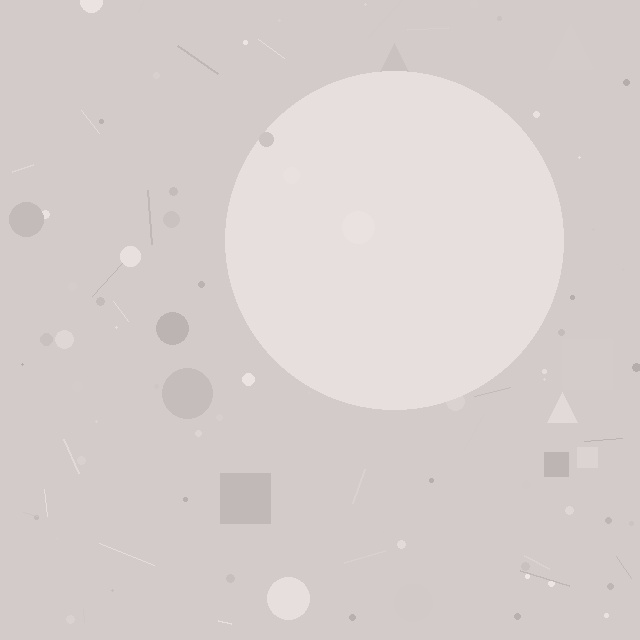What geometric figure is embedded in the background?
A circle is embedded in the background.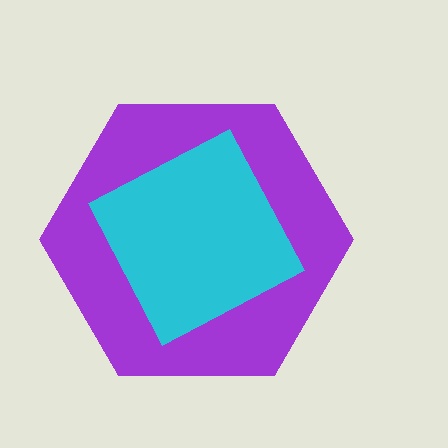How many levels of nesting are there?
2.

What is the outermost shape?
The purple hexagon.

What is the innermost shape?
The cyan diamond.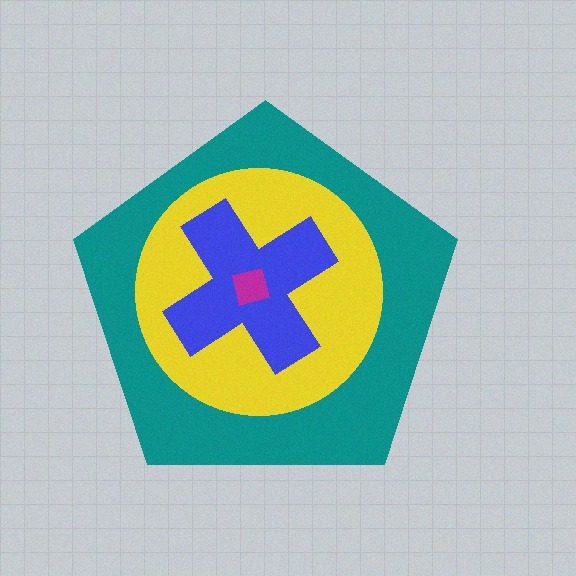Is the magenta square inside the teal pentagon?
Yes.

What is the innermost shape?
The magenta square.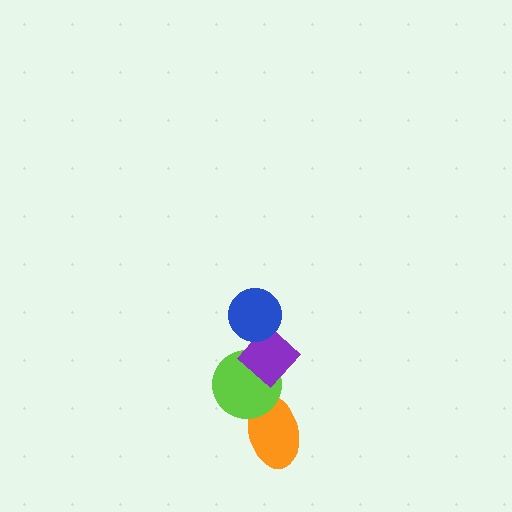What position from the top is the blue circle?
The blue circle is 1st from the top.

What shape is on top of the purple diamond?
The blue circle is on top of the purple diamond.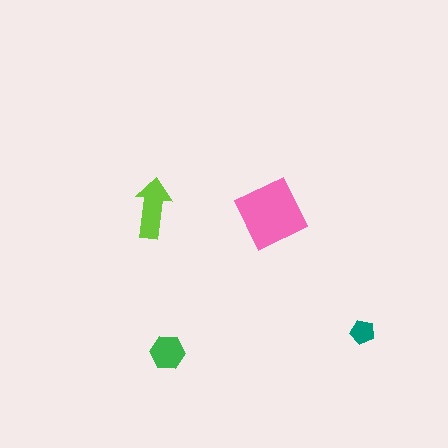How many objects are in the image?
There are 4 objects in the image.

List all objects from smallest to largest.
The teal pentagon, the green hexagon, the lime arrow, the pink diamond.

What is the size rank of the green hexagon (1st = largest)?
3rd.